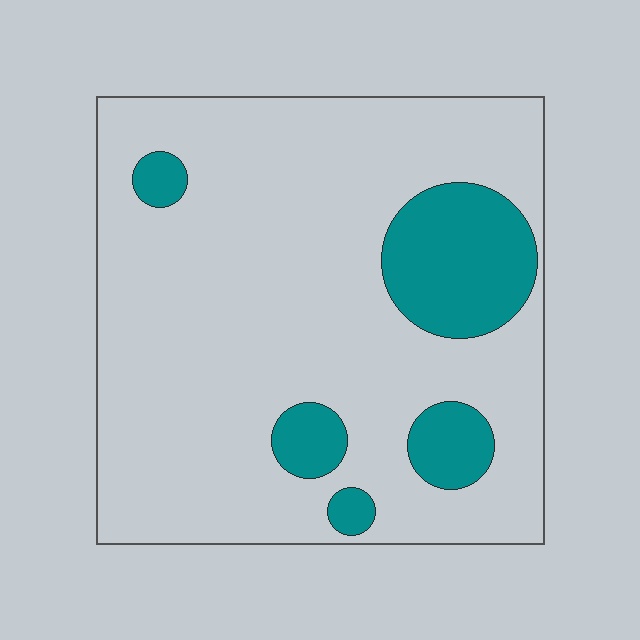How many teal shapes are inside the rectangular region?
5.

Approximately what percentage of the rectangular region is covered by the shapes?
Approximately 15%.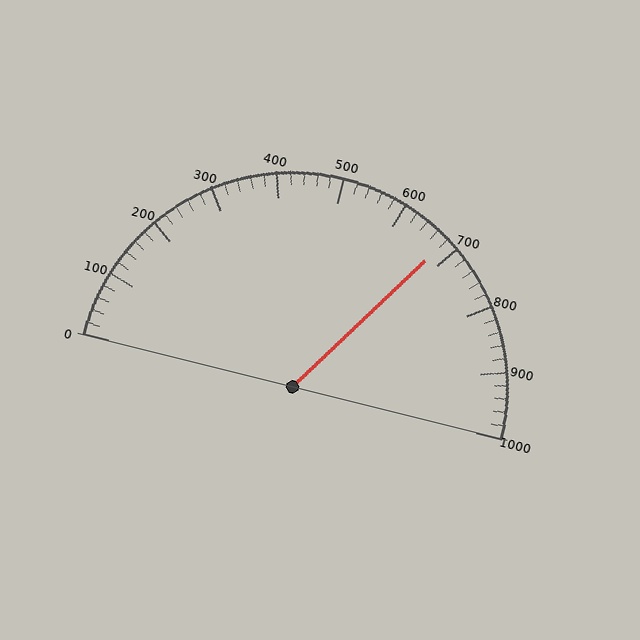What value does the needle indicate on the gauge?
The needle indicates approximately 680.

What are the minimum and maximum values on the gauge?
The gauge ranges from 0 to 1000.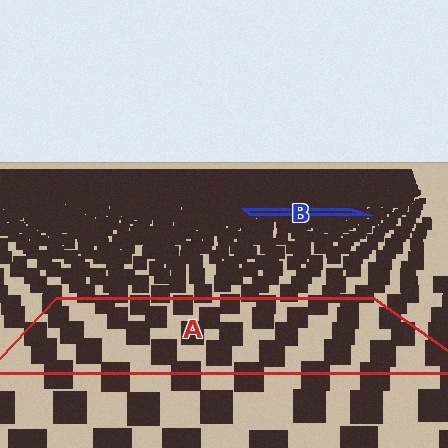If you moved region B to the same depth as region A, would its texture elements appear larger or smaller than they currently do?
They would appear larger. At a closer depth, the same texture elements are projected at a bigger on-screen size.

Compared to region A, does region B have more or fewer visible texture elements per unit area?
Region B has more texture elements per unit area — they are packed more densely because it is farther away.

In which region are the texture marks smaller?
The texture marks are smaller in region B, because it is farther away.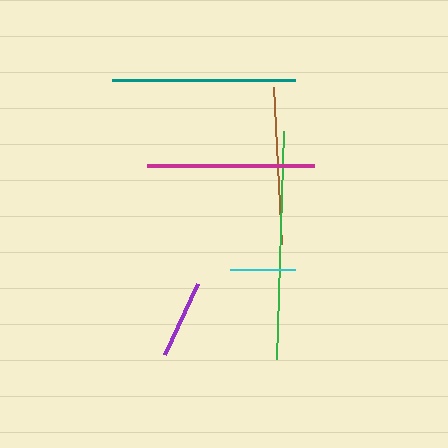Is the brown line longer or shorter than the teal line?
The teal line is longer than the brown line.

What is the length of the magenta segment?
The magenta segment is approximately 167 pixels long.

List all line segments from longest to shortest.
From longest to shortest: green, teal, magenta, brown, purple, cyan.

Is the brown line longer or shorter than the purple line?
The brown line is longer than the purple line.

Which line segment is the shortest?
The cyan line is the shortest at approximately 65 pixels.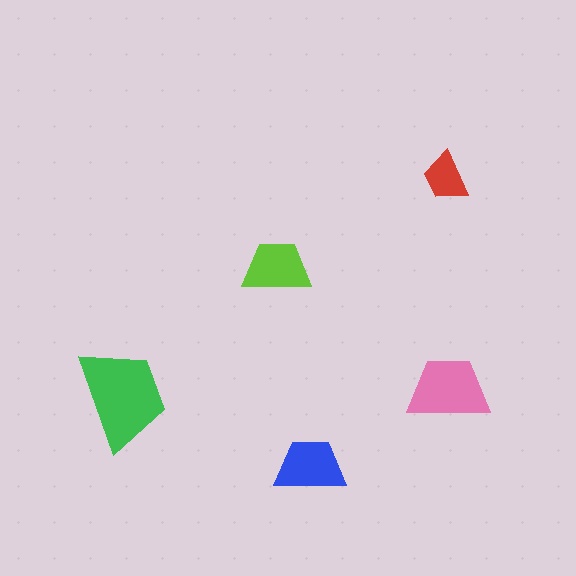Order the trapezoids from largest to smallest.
the green one, the pink one, the blue one, the lime one, the red one.